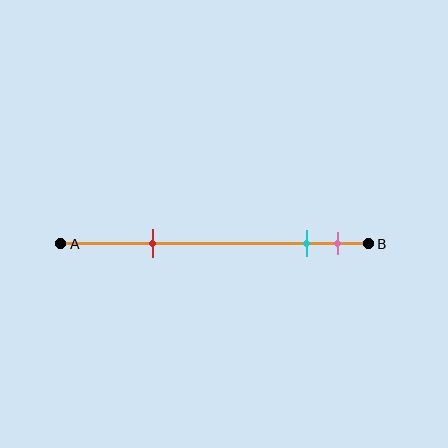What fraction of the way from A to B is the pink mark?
The pink mark is approximately 90% (0.9) of the way from A to B.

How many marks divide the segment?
There are 3 marks dividing the segment.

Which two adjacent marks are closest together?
The cyan and pink marks are the closest adjacent pair.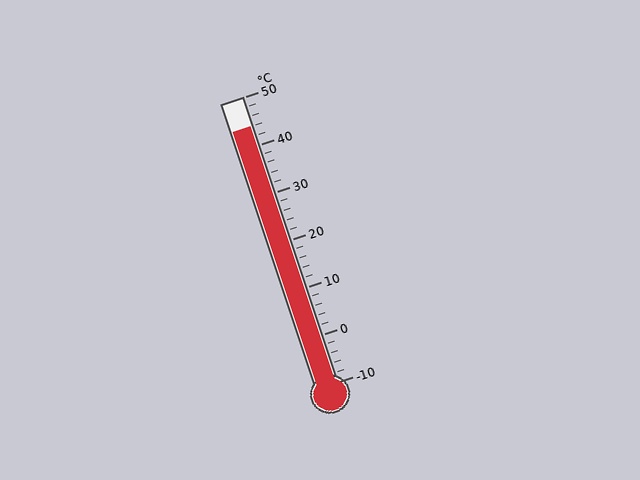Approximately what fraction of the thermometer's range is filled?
The thermometer is filled to approximately 90% of its range.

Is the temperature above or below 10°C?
The temperature is above 10°C.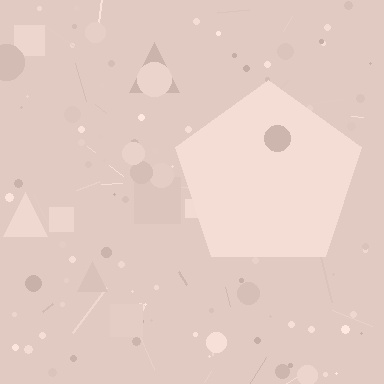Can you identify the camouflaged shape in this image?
The camouflaged shape is a pentagon.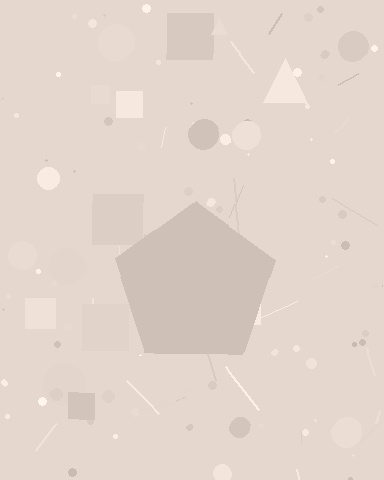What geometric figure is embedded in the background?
A pentagon is embedded in the background.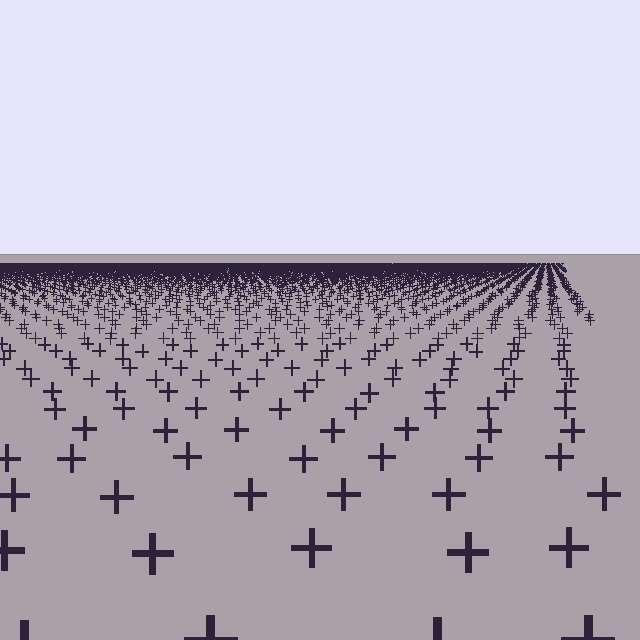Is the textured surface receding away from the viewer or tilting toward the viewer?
The surface is receding away from the viewer. Texture elements get smaller and denser toward the top.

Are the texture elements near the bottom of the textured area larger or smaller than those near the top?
Larger. Near the bottom, elements are closer to the viewer and appear at a bigger on-screen size.